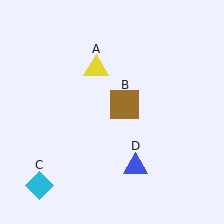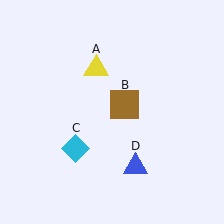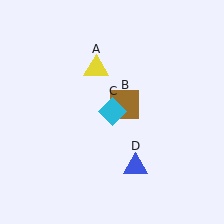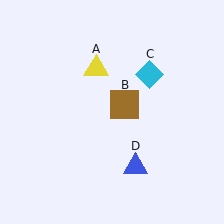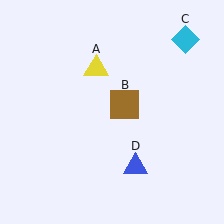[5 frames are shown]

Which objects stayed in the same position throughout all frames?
Yellow triangle (object A) and brown square (object B) and blue triangle (object D) remained stationary.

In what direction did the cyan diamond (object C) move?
The cyan diamond (object C) moved up and to the right.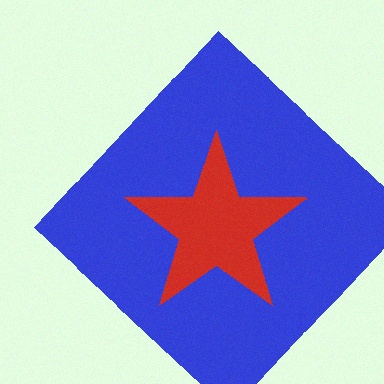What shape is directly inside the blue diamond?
The red star.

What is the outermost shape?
The blue diamond.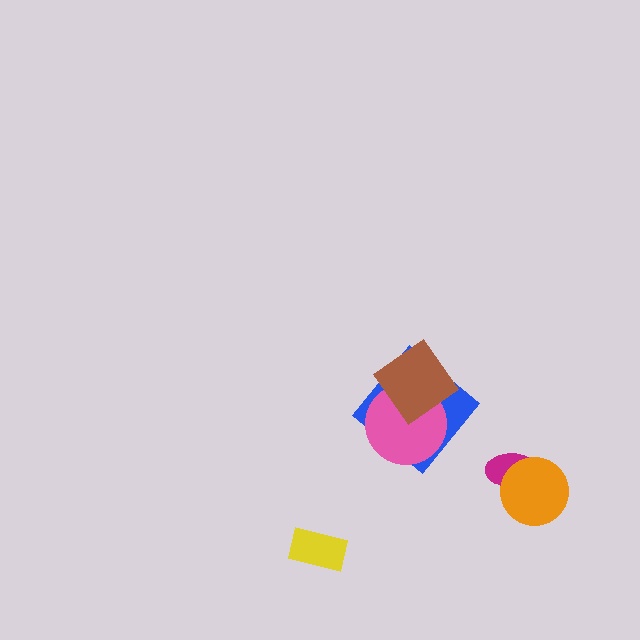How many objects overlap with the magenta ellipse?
1 object overlaps with the magenta ellipse.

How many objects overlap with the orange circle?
1 object overlaps with the orange circle.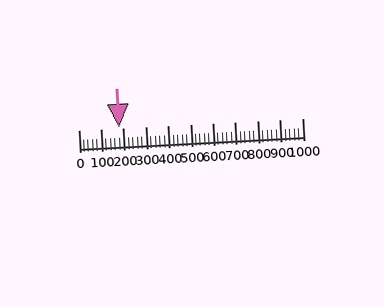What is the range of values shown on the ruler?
The ruler shows values from 0 to 1000.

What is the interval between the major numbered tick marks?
The major tick marks are spaced 100 units apart.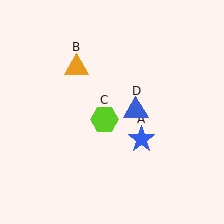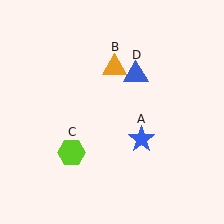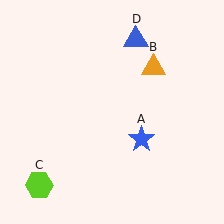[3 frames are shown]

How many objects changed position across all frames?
3 objects changed position: orange triangle (object B), lime hexagon (object C), blue triangle (object D).